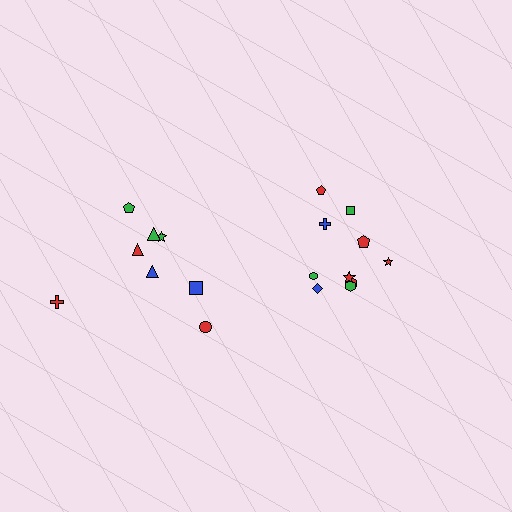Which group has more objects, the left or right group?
The right group.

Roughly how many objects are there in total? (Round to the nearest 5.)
Roughly 20 objects in total.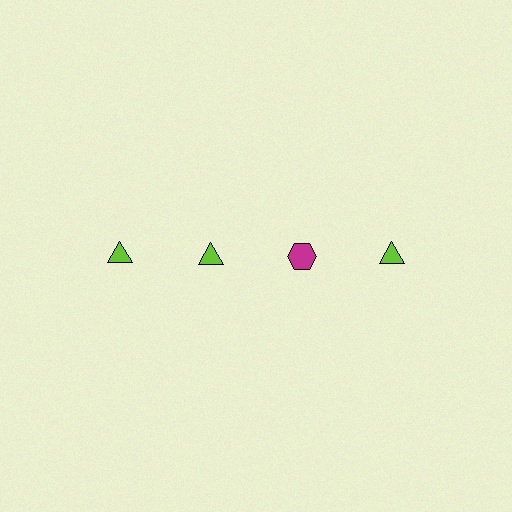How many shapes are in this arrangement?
There are 4 shapes arranged in a grid pattern.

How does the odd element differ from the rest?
It differs in both color (magenta instead of lime) and shape (hexagon instead of triangle).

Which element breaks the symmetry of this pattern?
The magenta hexagon in the top row, center column breaks the symmetry. All other shapes are lime triangles.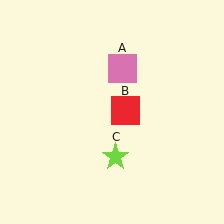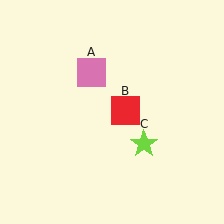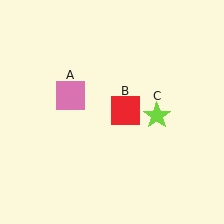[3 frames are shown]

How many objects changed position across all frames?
2 objects changed position: pink square (object A), lime star (object C).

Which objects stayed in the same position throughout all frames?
Red square (object B) remained stationary.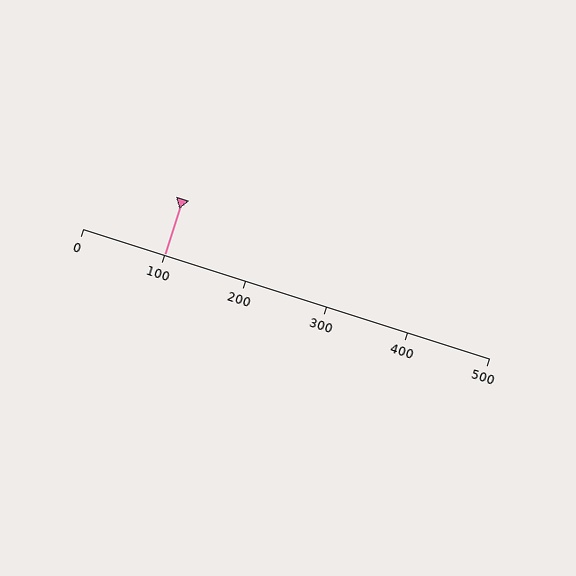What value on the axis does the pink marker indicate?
The marker indicates approximately 100.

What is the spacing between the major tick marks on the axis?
The major ticks are spaced 100 apart.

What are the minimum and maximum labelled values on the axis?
The axis runs from 0 to 500.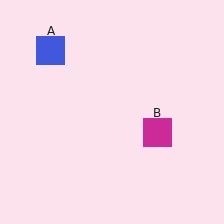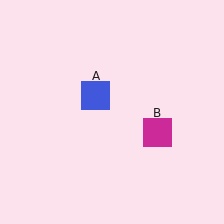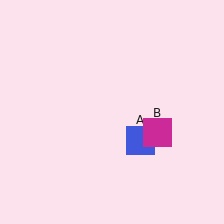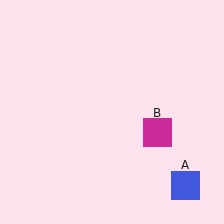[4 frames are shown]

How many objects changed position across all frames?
1 object changed position: blue square (object A).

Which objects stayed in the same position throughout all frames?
Magenta square (object B) remained stationary.